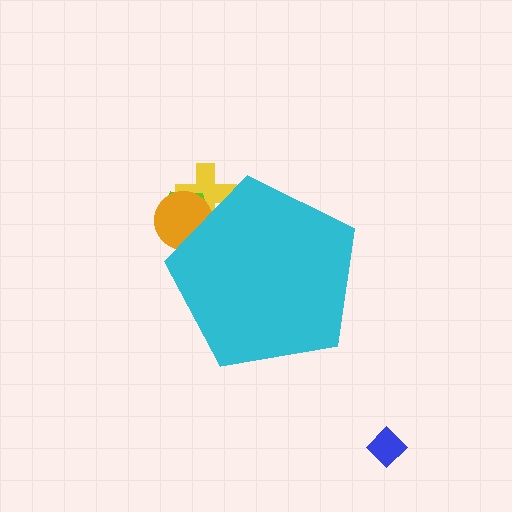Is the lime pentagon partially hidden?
Yes, the lime pentagon is partially hidden behind the cyan pentagon.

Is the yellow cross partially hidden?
Yes, the yellow cross is partially hidden behind the cyan pentagon.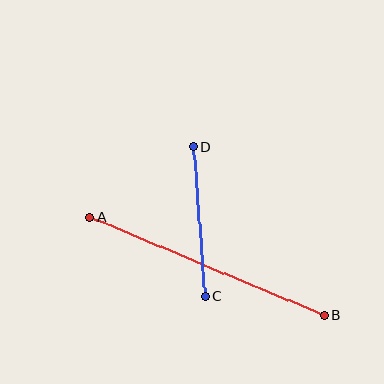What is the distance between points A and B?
The distance is approximately 254 pixels.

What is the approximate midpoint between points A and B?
The midpoint is at approximately (207, 266) pixels.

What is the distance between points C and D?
The distance is approximately 150 pixels.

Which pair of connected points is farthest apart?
Points A and B are farthest apart.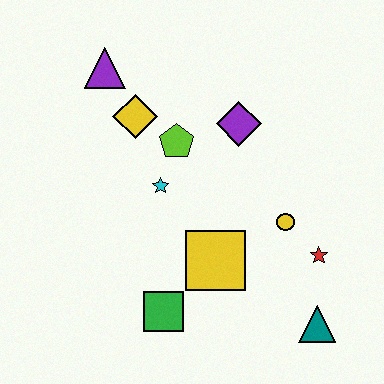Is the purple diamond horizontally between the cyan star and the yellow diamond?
No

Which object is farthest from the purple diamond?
The teal triangle is farthest from the purple diamond.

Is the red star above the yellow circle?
No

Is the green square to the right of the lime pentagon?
No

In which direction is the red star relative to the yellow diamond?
The red star is to the right of the yellow diamond.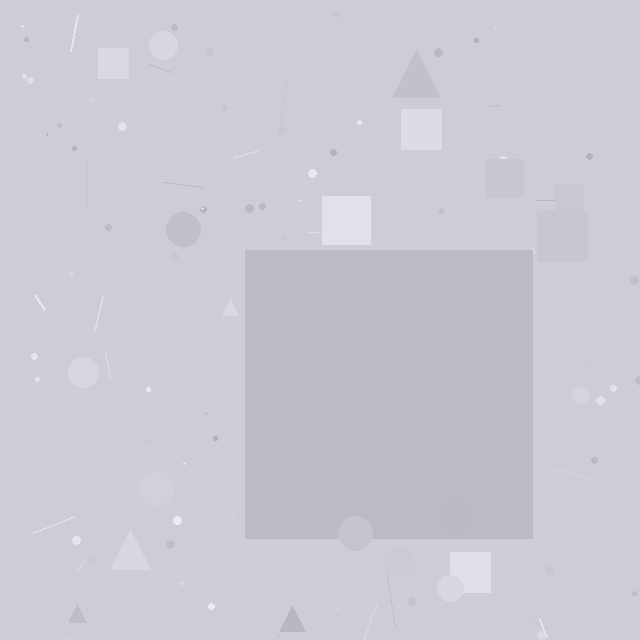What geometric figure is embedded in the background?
A square is embedded in the background.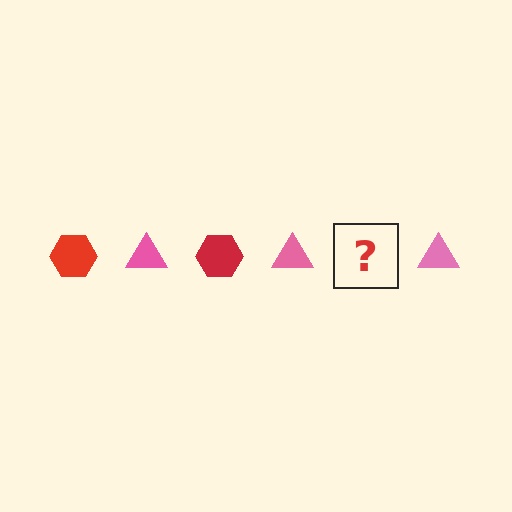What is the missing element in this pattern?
The missing element is a red hexagon.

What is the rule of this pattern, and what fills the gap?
The rule is that the pattern alternates between red hexagon and pink triangle. The gap should be filled with a red hexagon.